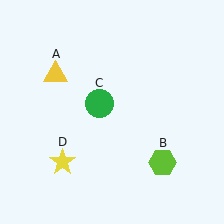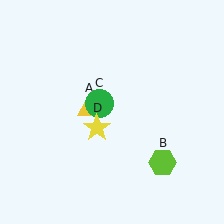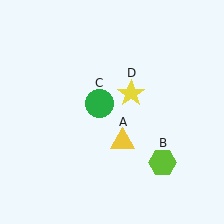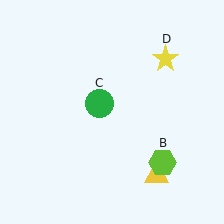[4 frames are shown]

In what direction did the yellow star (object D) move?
The yellow star (object D) moved up and to the right.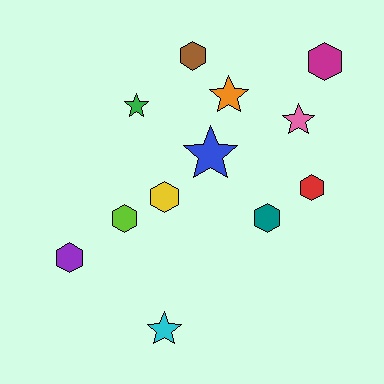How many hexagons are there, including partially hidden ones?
There are 7 hexagons.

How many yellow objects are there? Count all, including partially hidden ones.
There is 1 yellow object.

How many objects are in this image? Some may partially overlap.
There are 12 objects.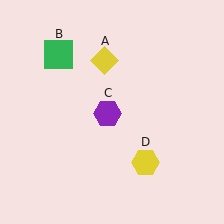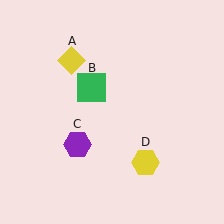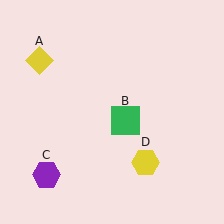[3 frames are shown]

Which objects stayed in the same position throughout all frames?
Yellow hexagon (object D) remained stationary.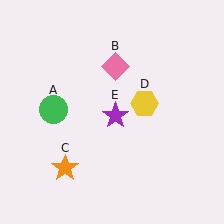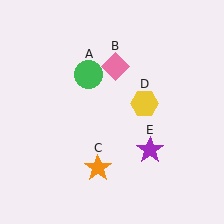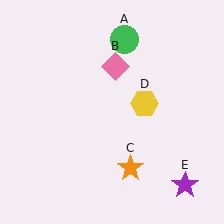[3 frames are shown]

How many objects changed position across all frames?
3 objects changed position: green circle (object A), orange star (object C), purple star (object E).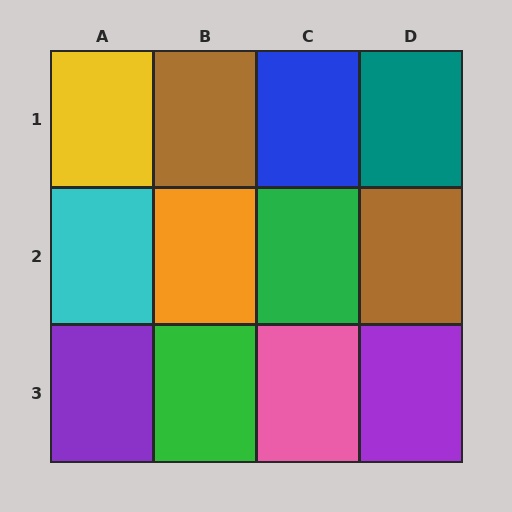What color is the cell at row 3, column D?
Purple.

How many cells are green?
2 cells are green.